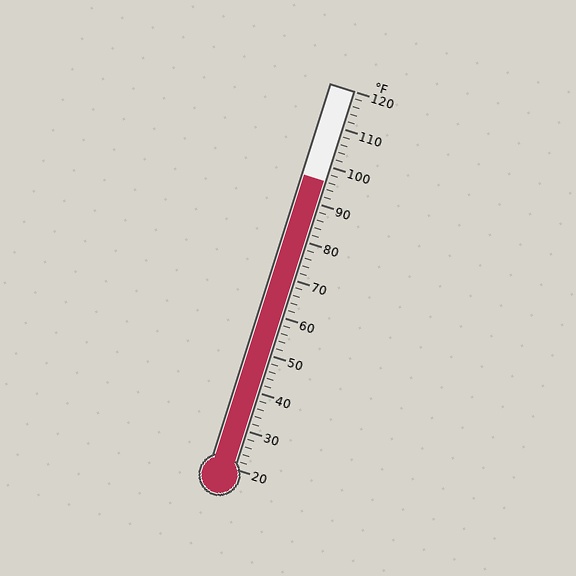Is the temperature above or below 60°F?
The temperature is above 60°F.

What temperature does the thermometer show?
The thermometer shows approximately 96°F.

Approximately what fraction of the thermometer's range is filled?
The thermometer is filled to approximately 75% of its range.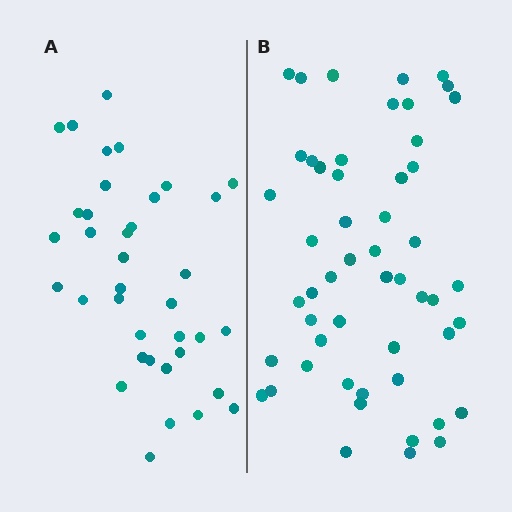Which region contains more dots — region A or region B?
Region B (the right region) has more dots.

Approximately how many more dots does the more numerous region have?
Region B has approximately 15 more dots than region A.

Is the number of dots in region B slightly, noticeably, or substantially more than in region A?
Region B has noticeably more, but not dramatically so. The ratio is roughly 1.4 to 1.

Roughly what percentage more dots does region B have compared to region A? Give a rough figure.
About 40% more.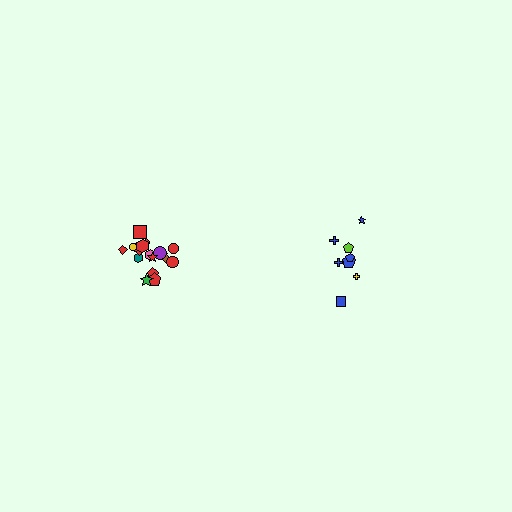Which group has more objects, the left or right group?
The left group.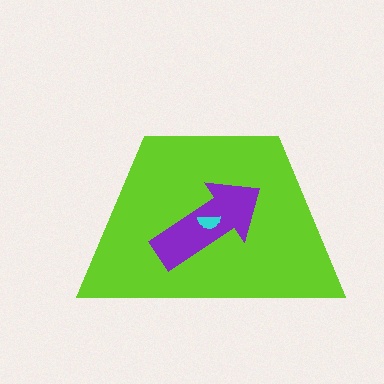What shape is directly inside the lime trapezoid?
The purple arrow.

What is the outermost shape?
The lime trapezoid.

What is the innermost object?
The cyan semicircle.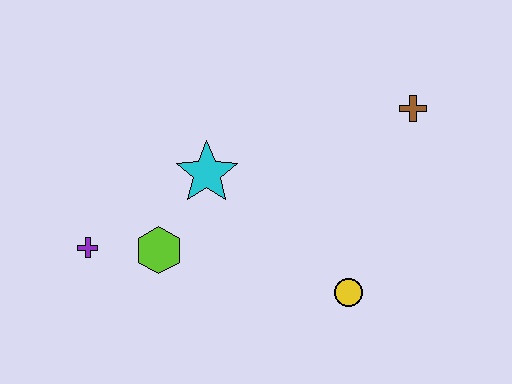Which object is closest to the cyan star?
The lime hexagon is closest to the cyan star.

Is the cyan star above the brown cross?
No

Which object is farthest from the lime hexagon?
The brown cross is farthest from the lime hexagon.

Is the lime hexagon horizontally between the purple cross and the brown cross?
Yes